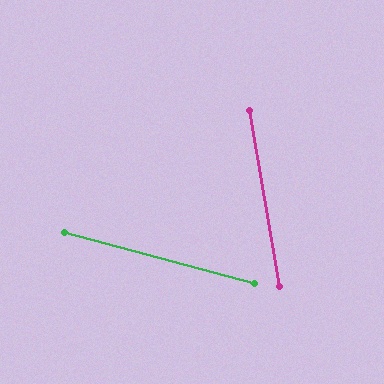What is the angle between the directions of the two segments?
Approximately 65 degrees.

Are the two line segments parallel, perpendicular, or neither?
Neither parallel nor perpendicular — they differ by about 65°.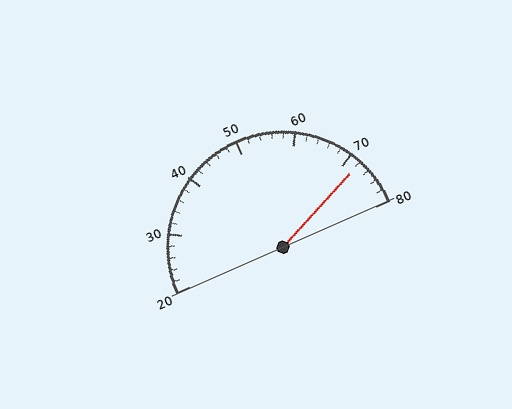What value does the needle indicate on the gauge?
The needle indicates approximately 72.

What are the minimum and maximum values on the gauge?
The gauge ranges from 20 to 80.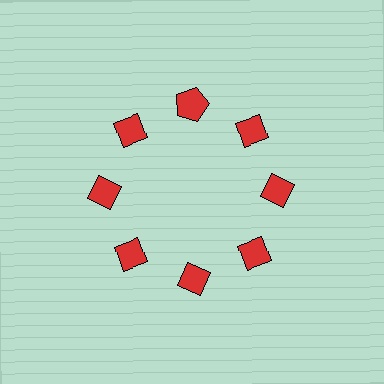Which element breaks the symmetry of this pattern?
The red pentagon at roughly the 12 o'clock position breaks the symmetry. All other shapes are red diamonds.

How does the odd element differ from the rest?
It has a different shape: pentagon instead of diamond.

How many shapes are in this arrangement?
There are 8 shapes arranged in a ring pattern.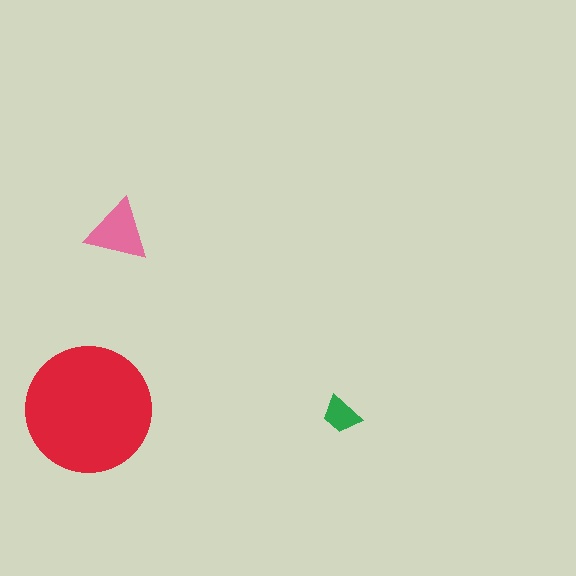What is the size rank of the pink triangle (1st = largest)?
2nd.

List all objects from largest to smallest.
The red circle, the pink triangle, the green trapezoid.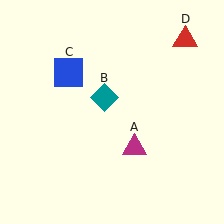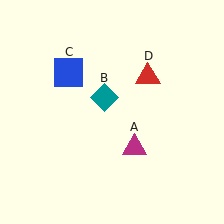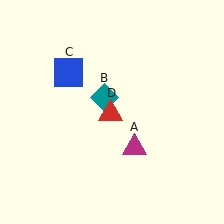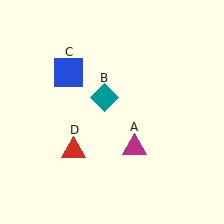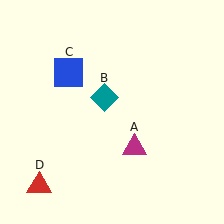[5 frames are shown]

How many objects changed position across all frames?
1 object changed position: red triangle (object D).